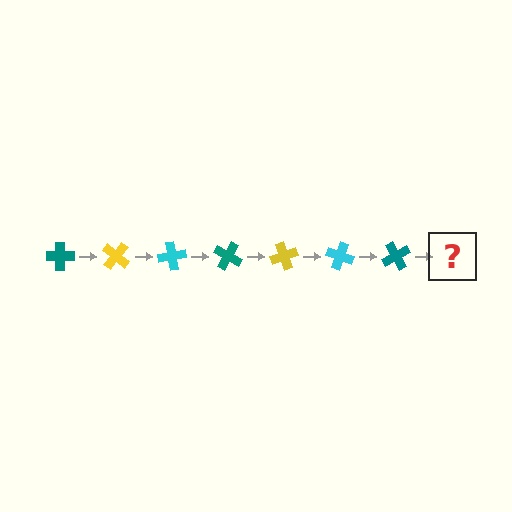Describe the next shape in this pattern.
It should be a yellow cross, rotated 280 degrees from the start.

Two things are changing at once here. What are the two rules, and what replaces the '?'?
The two rules are that it rotates 40 degrees each step and the color cycles through teal, yellow, and cyan. The '?' should be a yellow cross, rotated 280 degrees from the start.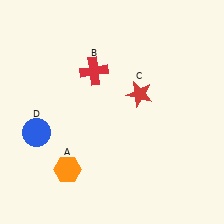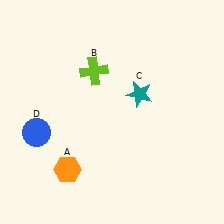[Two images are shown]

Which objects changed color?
B changed from red to lime. C changed from red to teal.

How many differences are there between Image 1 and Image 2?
There are 2 differences between the two images.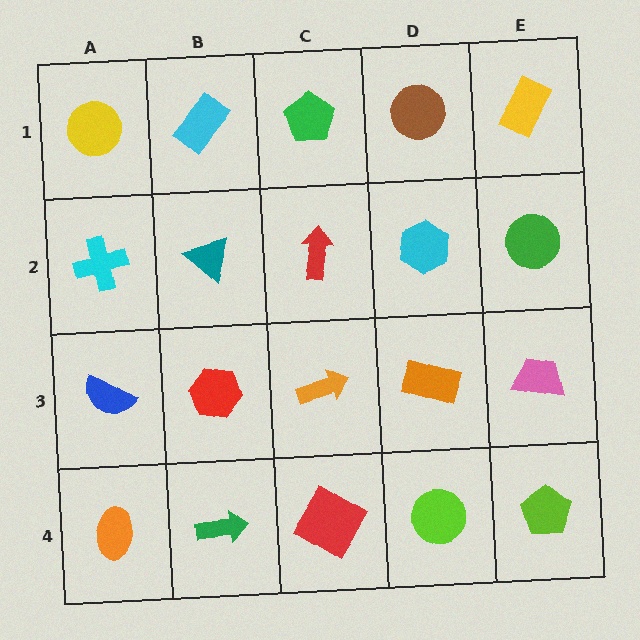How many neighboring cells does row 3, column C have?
4.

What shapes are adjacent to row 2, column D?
A brown circle (row 1, column D), an orange rectangle (row 3, column D), a red arrow (row 2, column C), a green circle (row 2, column E).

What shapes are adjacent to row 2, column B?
A cyan rectangle (row 1, column B), a red hexagon (row 3, column B), a cyan cross (row 2, column A), a red arrow (row 2, column C).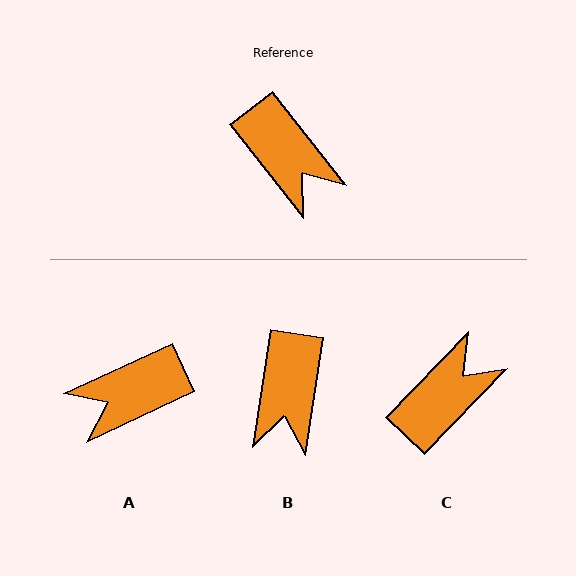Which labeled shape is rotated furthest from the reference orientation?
A, about 103 degrees away.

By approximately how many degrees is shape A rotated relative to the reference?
Approximately 103 degrees clockwise.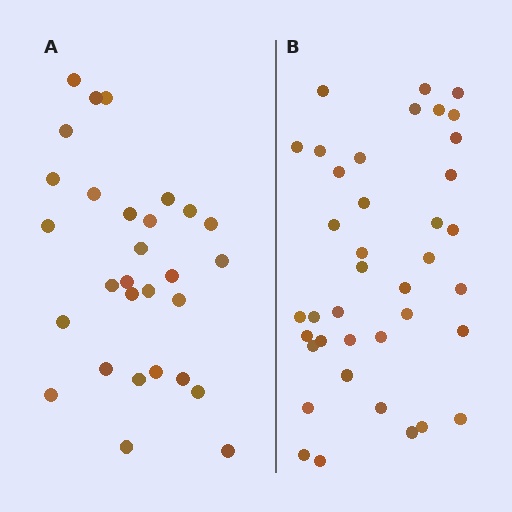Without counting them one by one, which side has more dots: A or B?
Region B (the right region) has more dots.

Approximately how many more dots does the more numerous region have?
Region B has roughly 10 or so more dots than region A.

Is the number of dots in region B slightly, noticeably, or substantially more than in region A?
Region B has noticeably more, but not dramatically so. The ratio is roughly 1.3 to 1.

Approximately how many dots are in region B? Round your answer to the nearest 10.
About 40 dots. (The exact count is 39, which rounds to 40.)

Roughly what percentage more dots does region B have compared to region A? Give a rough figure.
About 35% more.